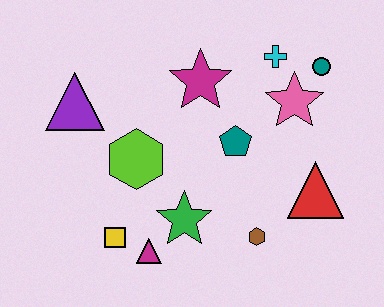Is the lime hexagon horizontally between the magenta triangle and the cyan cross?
No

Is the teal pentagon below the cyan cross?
Yes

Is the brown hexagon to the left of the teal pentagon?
No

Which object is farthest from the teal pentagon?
The purple triangle is farthest from the teal pentagon.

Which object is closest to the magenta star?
The teal pentagon is closest to the magenta star.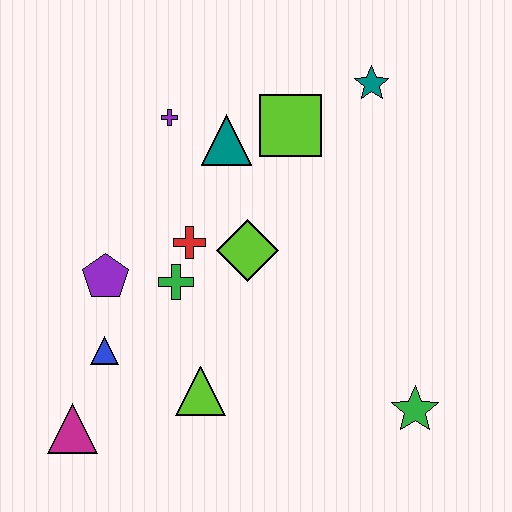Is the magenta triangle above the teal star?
No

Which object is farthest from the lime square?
The magenta triangle is farthest from the lime square.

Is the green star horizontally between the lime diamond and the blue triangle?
No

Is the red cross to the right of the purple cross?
Yes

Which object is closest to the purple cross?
The teal triangle is closest to the purple cross.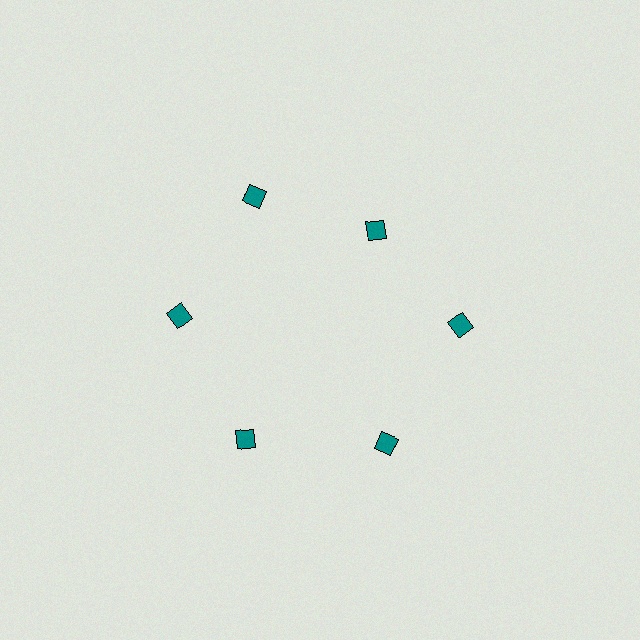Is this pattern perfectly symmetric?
No. The 6 teal diamonds are arranged in a ring, but one element near the 1 o'clock position is pulled inward toward the center, breaking the 6-fold rotational symmetry.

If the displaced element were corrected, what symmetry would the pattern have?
It would have 6-fold rotational symmetry — the pattern would map onto itself every 60 degrees.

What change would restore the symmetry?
The symmetry would be restored by moving it outward, back onto the ring so that all 6 diamonds sit at equal angles and equal distance from the center.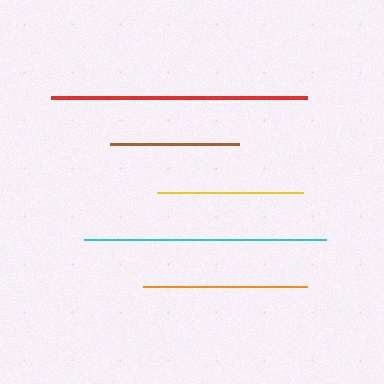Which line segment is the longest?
The red line is the longest at approximately 255 pixels.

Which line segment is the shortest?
The brown line is the shortest at approximately 130 pixels.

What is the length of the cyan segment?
The cyan segment is approximately 242 pixels long.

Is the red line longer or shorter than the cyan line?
The red line is longer than the cyan line.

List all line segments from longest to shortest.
From longest to shortest: red, cyan, orange, yellow, brown.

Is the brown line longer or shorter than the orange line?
The orange line is longer than the brown line.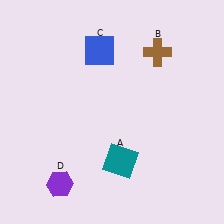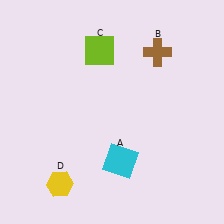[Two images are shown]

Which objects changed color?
A changed from teal to cyan. C changed from blue to lime. D changed from purple to yellow.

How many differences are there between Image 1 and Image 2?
There are 3 differences between the two images.